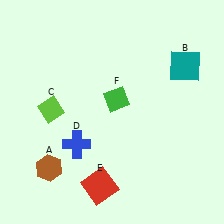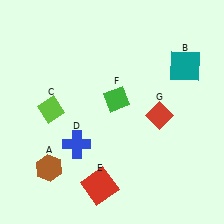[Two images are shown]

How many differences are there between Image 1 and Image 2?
There is 1 difference between the two images.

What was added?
A red diamond (G) was added in Image 2.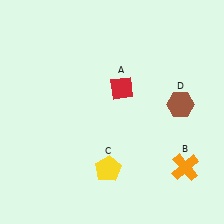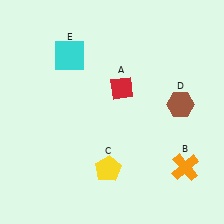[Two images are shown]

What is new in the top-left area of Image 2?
A cyan square (E) was added in the top-left area of Image 2.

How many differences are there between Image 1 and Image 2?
There is 1 difference between the two images.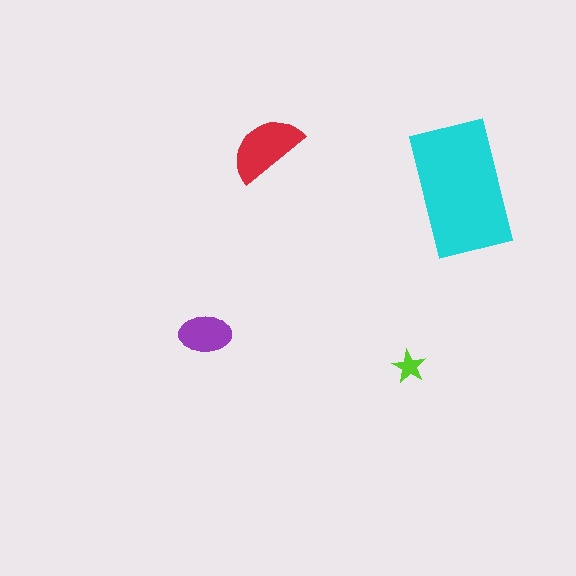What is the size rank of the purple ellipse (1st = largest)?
3rd.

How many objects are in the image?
There are 4 objects in the image.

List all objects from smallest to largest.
The lime star, the purple ellipse, the red semicircle, the cyan rectangle.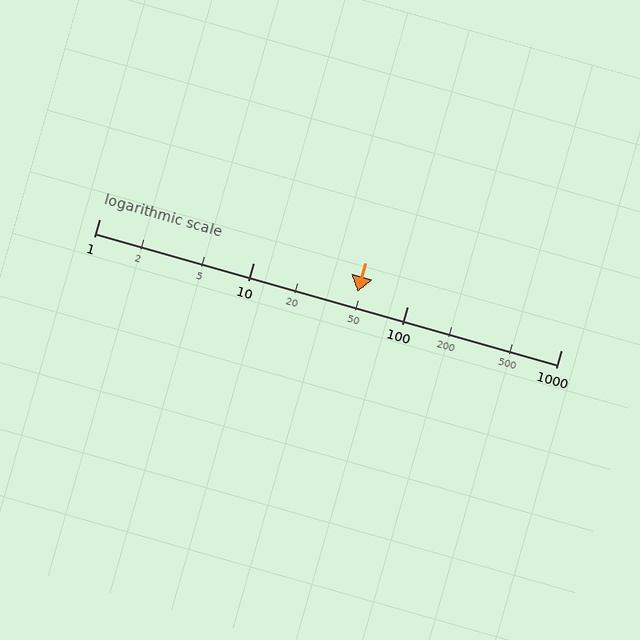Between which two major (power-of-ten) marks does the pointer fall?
The pointer is between 10 and 100.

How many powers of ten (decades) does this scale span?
The scale spans 3 decades, from 1 to 1000.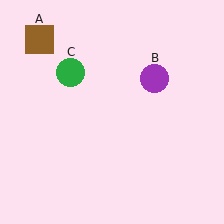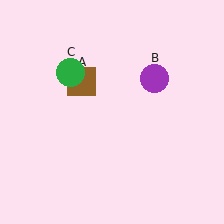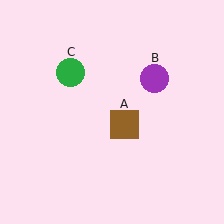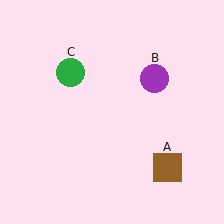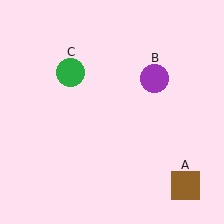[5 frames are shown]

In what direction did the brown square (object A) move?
The brown square (object A) moved down and to the right.